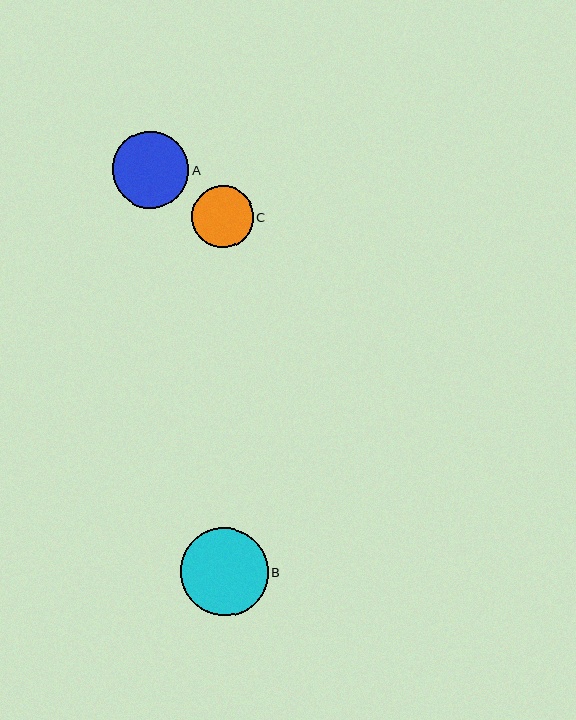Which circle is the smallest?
Circle C is the smallest with a size of approximately 62 pixels.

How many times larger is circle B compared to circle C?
Circle B is approximately 1.4 times the size of circle C.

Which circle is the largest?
Circle B is the largest with a size of approximately 88 pixels.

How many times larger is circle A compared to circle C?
Circle A is approximately 1.2 times the size of circle C.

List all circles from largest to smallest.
From largest to smallest: B, A, C.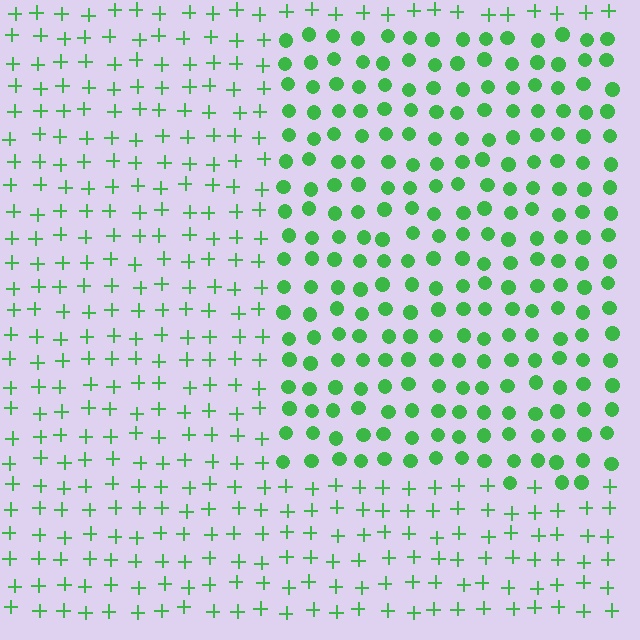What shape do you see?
I see a rectangle.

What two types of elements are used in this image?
The image uses circles inside the rectangle region and plus signs outside it.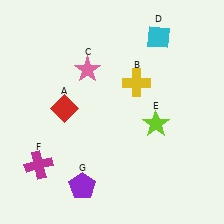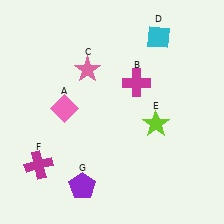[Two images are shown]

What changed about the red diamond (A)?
In Image 1, A is red. In Image 2, it changed to pink.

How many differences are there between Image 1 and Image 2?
There are 2 differences between the two images.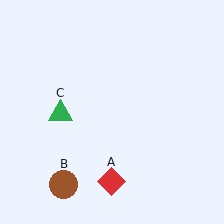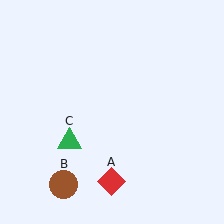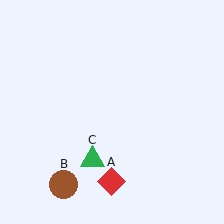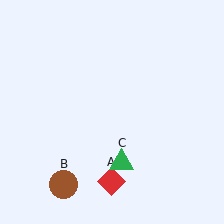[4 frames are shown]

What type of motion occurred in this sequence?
The green triangle (object C) rotated counterclockwise around the center of the scene.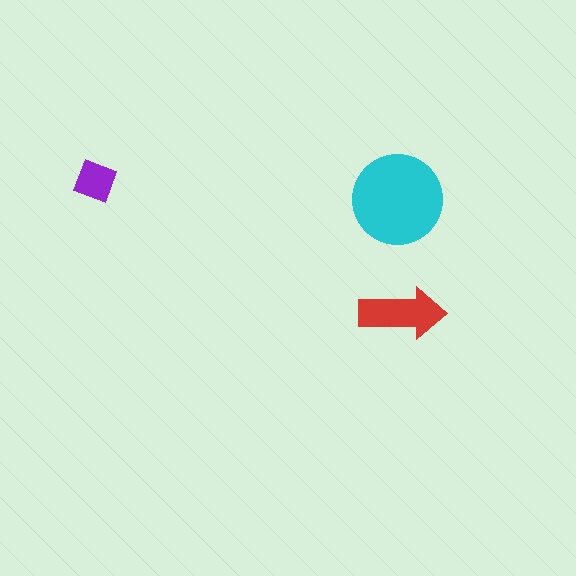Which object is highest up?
The purple diamond is topmost.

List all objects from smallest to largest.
The purple diamond, the red arrow, the cyan circle.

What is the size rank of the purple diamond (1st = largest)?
3rd.